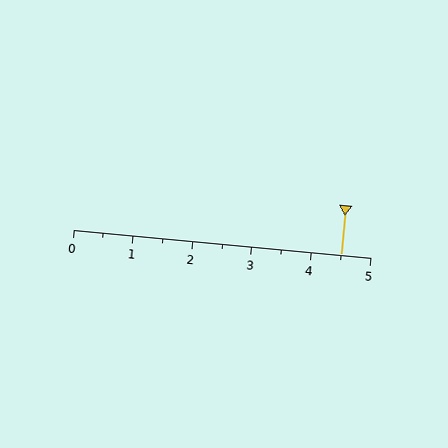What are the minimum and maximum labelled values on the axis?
The axis runs from 0 to 5.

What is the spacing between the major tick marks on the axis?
The major ticks are spaced 1 apart.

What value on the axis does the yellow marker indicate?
The marker indicates approximately 4.5.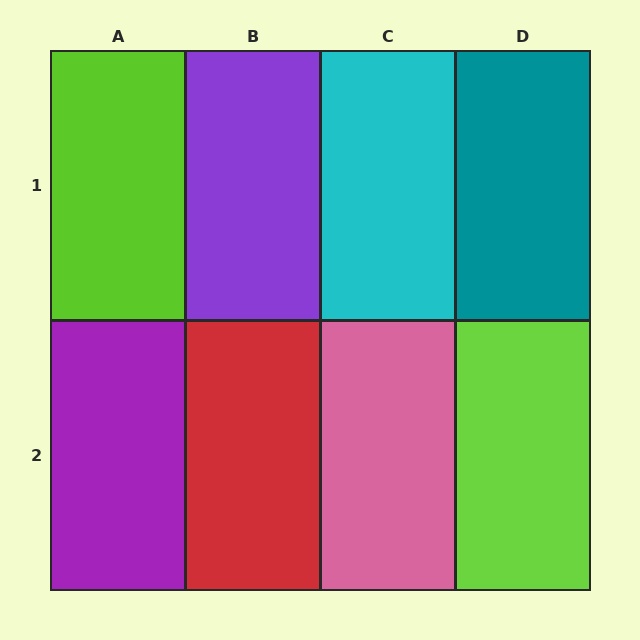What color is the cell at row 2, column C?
Pink.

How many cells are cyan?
1 cell is cyan.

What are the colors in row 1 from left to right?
Lime, purple, cyan, teal.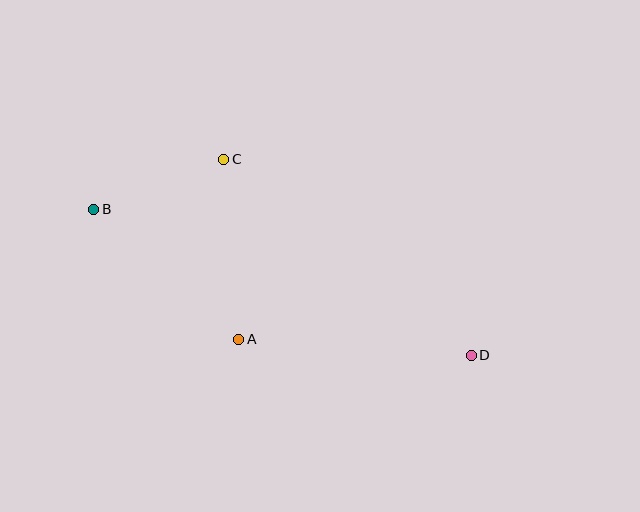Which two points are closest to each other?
Points B and C are closest to each other.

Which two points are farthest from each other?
Points B and D are farthest from each other.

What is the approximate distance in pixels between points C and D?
The distance between C and D is approximately 316 pixels.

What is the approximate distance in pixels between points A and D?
The distance between A and D is approximately 233 pixels.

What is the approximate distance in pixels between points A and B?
The distance between A and B is approximately 195 pixels.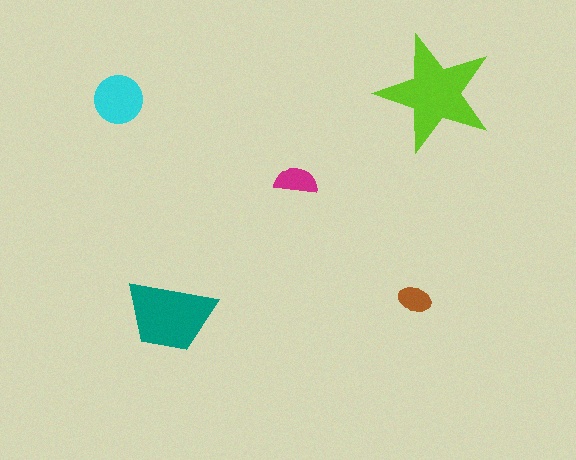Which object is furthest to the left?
The cyan circle is leftmost.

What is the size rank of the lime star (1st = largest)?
1st.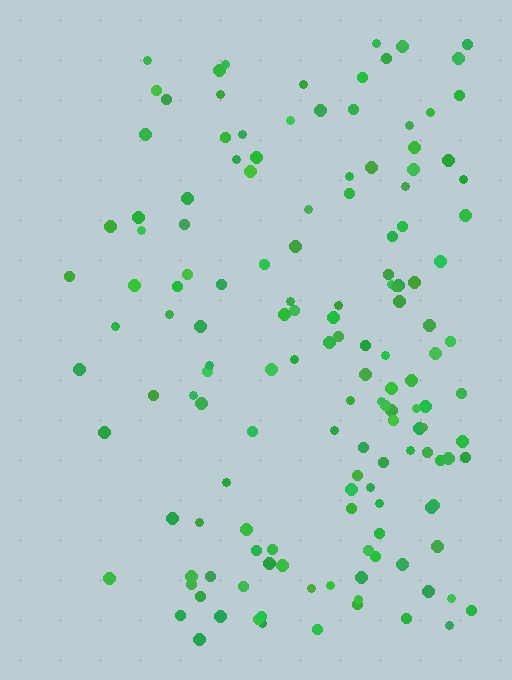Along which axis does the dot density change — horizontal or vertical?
Horizontal.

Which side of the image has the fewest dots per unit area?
The left.